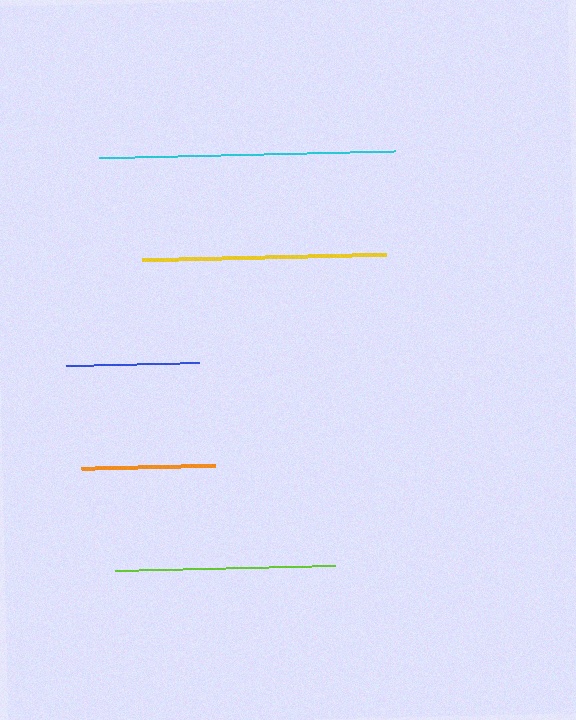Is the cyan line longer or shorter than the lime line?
The cyan line is longer than the lime line.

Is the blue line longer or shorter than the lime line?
The lime line is longer than the blue line.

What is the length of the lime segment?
The lime segment is approximately 219 pixels long.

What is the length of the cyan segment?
The cyan segment is approximately 296 pixels long.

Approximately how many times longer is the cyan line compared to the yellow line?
The cyan line is approximately 1.2 times the length of the yellow line.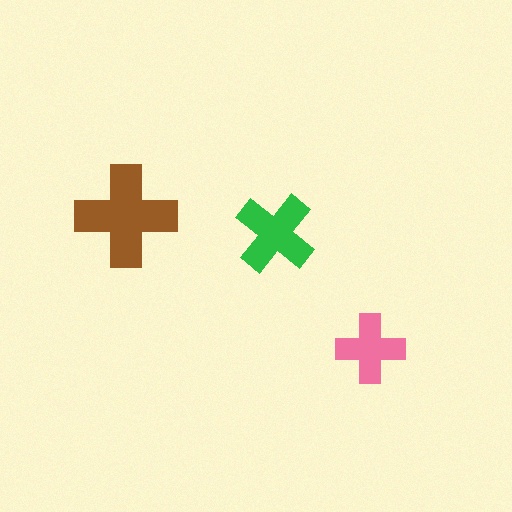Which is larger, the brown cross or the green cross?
The brown one.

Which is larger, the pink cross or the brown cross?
The brown one.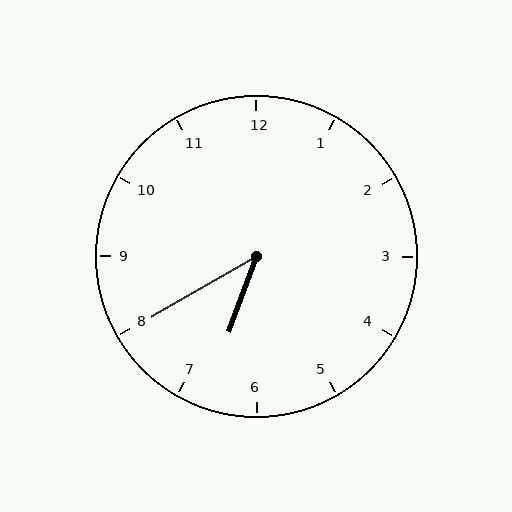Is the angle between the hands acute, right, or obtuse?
It is acute.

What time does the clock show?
6:40.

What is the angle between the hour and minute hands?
Approximately 40 degrees.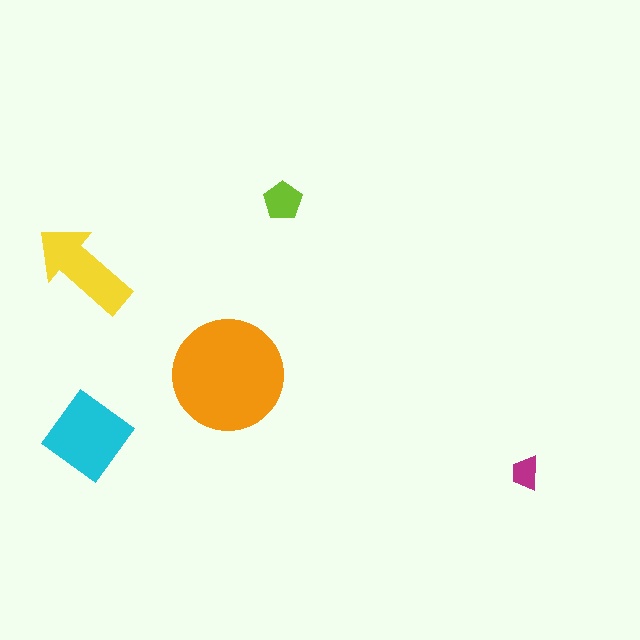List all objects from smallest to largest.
The magenta trapezoid, the lime pentagon, the yellow arrow, the cyan diamond, the orange circle.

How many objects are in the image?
There are 5 objects in the image.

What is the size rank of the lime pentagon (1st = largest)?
4th.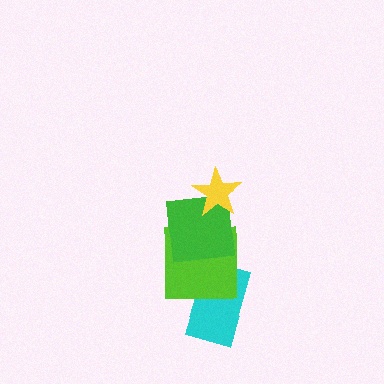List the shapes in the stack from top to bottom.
From top to bottom: the yellow star, the green square, the lime square, the cyan rectangle.